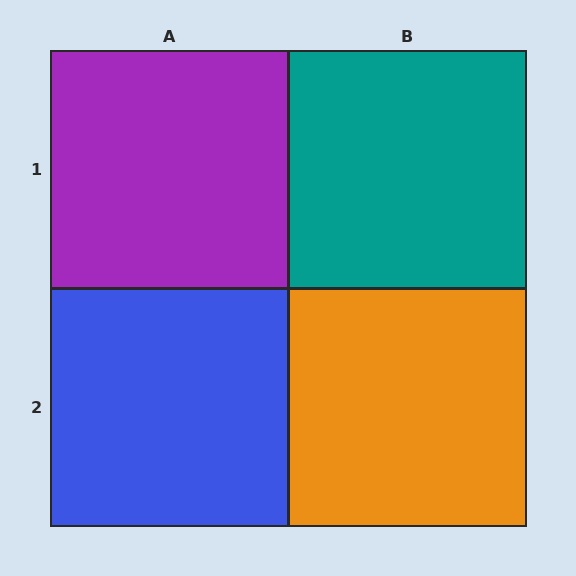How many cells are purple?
1 cell is purple.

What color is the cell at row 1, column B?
Teal.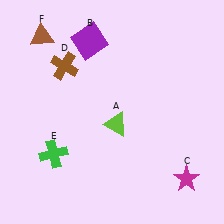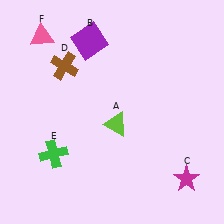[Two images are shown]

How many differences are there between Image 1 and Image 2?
There is 1 difference between the two images.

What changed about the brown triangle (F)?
In Image 1, F is brown. In Image 2, it changed to pink.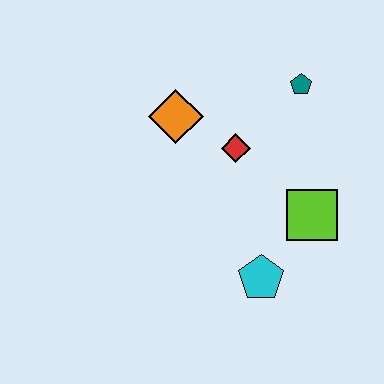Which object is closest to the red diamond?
The orange diamond is closest to the red diamond.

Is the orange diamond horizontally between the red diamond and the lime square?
No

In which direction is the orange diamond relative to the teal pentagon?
The orange diamond is to the left of the teal pentagon.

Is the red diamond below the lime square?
No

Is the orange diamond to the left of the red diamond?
Yes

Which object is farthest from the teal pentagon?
The cyan pentagon is farthest from the teal pentagon.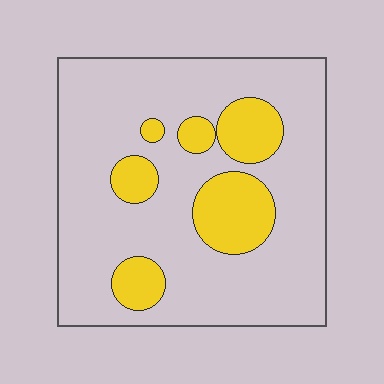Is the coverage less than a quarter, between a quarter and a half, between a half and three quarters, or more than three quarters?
Less than a quarter.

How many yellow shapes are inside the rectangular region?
6.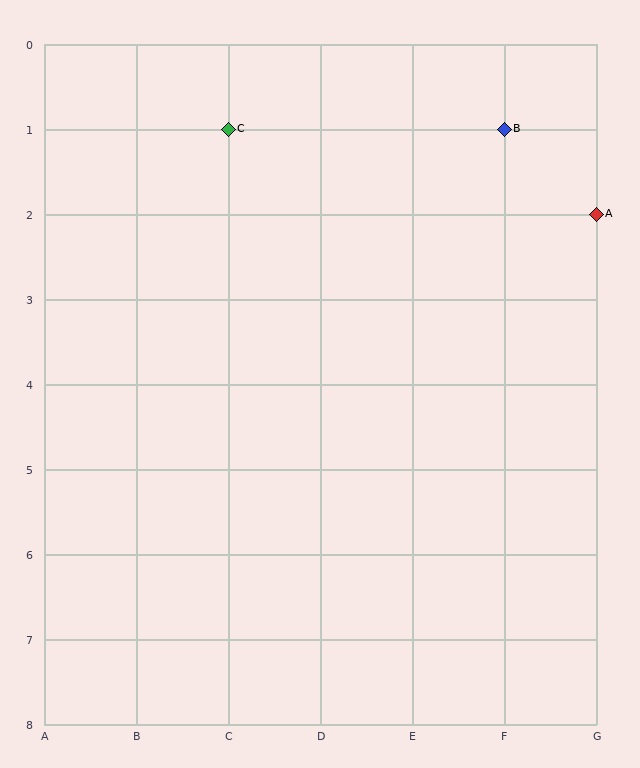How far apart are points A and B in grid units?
Points A and B are 1 column and 1 row apart (about 1.4 grid units diagonally).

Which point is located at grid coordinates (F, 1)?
Point B is at (F, 1).